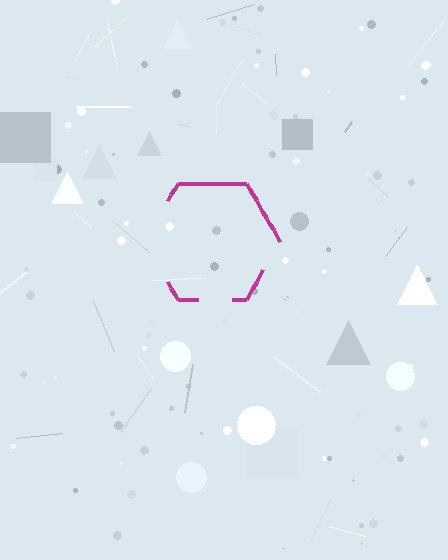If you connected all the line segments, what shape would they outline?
They would outline a hexagon.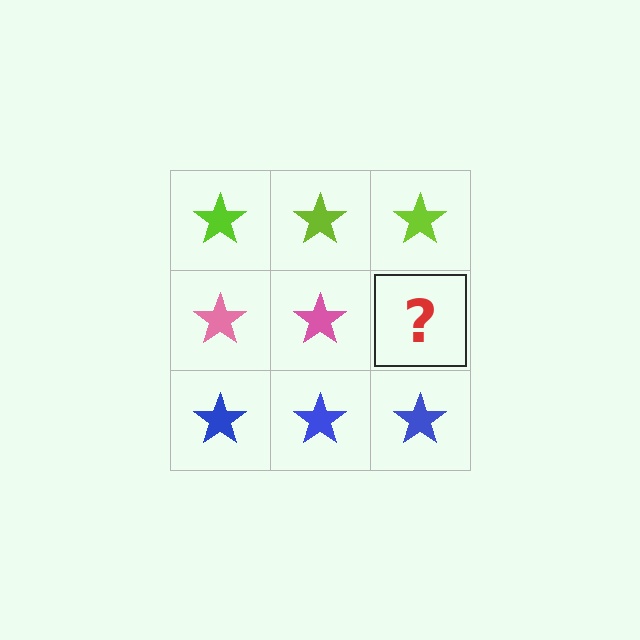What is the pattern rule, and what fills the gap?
The rule is that each row has a consistent color. The gap should be filled with a pink star.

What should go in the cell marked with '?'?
The missing cell should contain a pink star.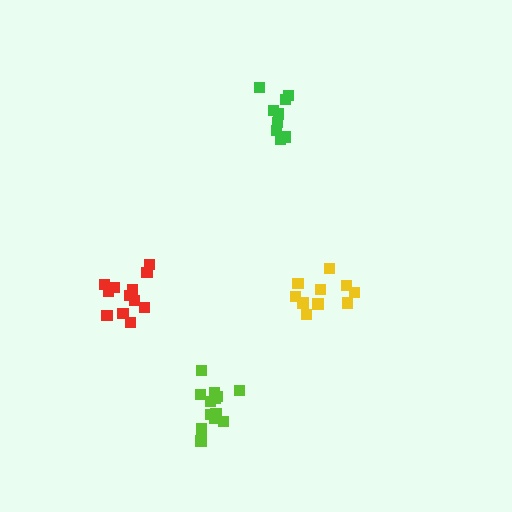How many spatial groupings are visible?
There are 4 spatial groupings.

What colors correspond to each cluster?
The clusters are colored: yellow, lime, red, green.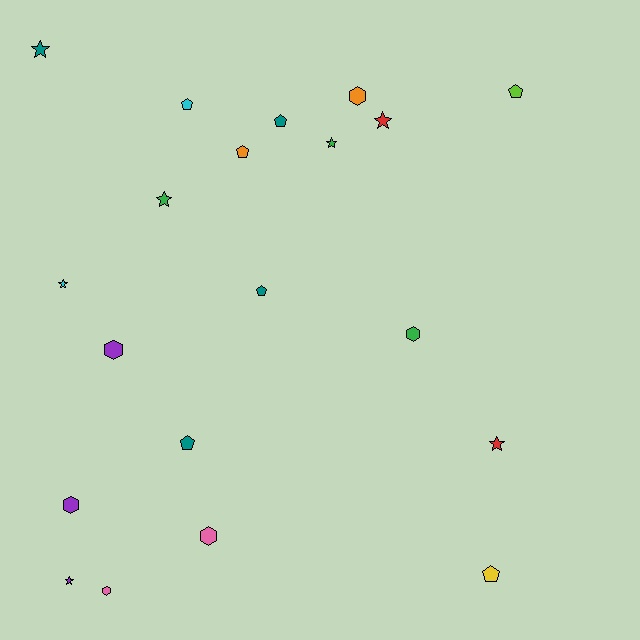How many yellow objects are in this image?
There is 1 yellow object.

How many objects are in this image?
There are 20 objects.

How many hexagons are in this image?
There are 6 hexagons.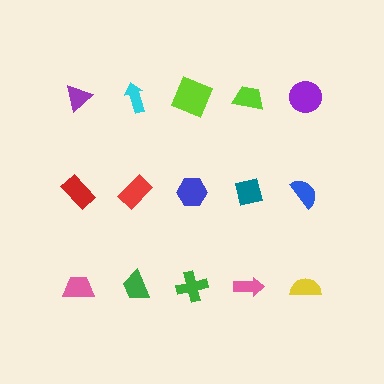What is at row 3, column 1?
A pink trapezoid.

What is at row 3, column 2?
A green trapezoid.